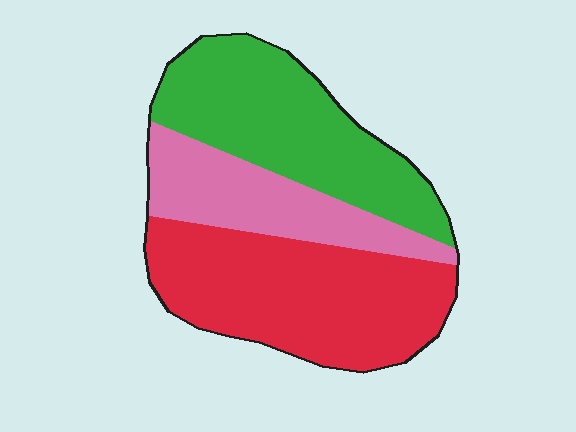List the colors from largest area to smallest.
From largest to smallest: red, green, pink.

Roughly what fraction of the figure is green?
Green covers about 35% of the figure.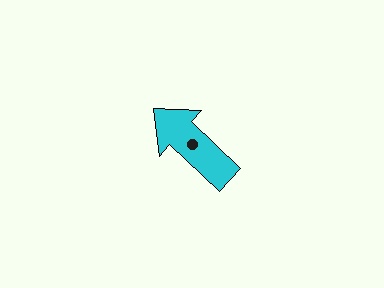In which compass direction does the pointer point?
Northwest.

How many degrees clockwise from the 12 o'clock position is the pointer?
Approximately 313 degrees.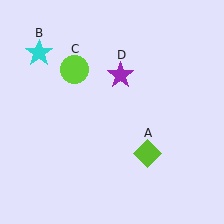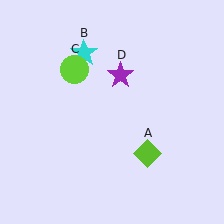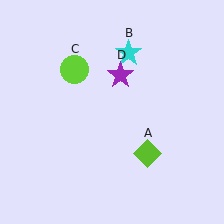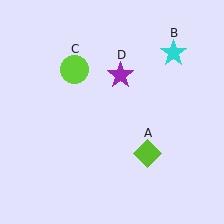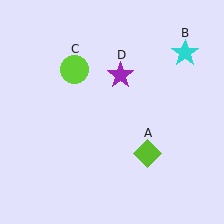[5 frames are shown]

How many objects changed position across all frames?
1 object changed position: cyan star (object B).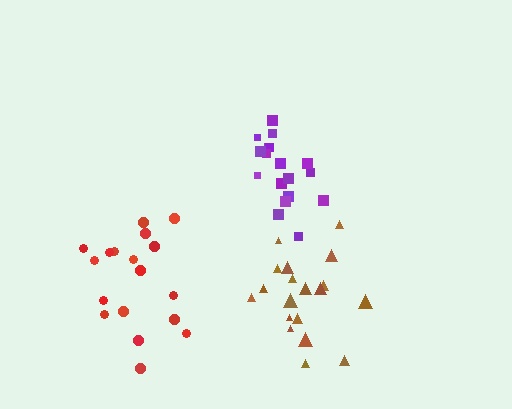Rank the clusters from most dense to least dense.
purple, red, brown.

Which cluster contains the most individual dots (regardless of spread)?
Brown (19).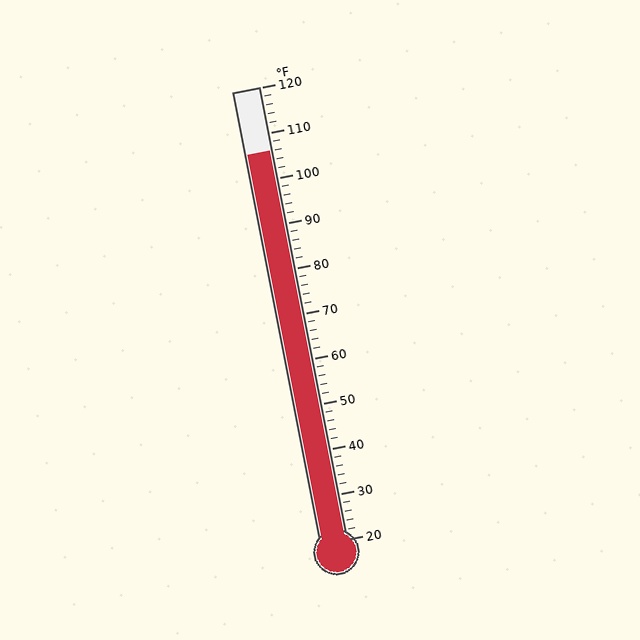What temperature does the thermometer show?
The thermometer shows approximately 106°F.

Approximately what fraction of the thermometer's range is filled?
The thermometer is filled to approximately 85% of its range.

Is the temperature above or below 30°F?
The temperature is above 30°F.